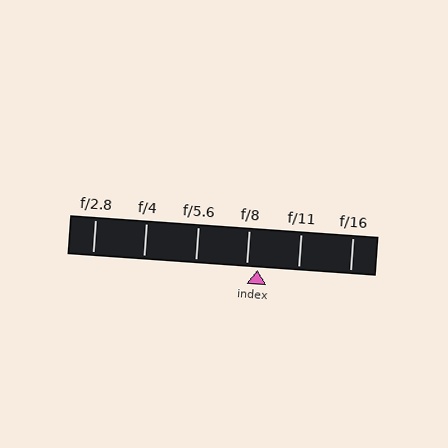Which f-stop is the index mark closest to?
The index mark is closest to f/8.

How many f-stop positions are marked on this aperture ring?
There are 6 f-stop positions marked.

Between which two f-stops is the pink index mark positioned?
The index mark is between f/8 and f/11.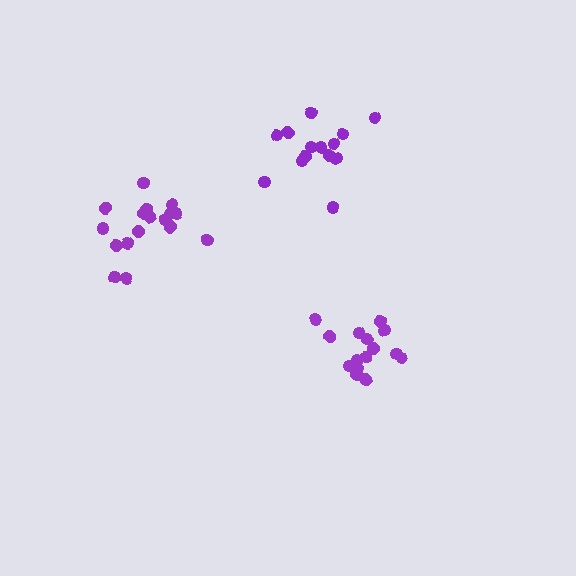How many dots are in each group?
Group 1: 14 dots, Group 2: 15 dots, Group 3: 17 dots (46 total).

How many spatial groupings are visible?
There are 3 spatial groupings.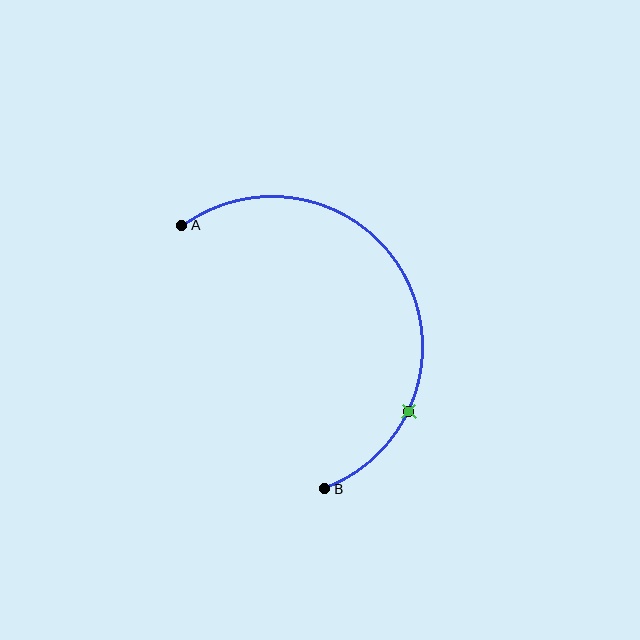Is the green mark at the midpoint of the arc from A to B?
No. The green mark lies on the arc but is closer to endpoint B. The arc midpoint would be at the point on the curve equidistant along the arc from both A and B.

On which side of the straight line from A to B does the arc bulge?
The arc bulges to the right of the straight line connecting A and B.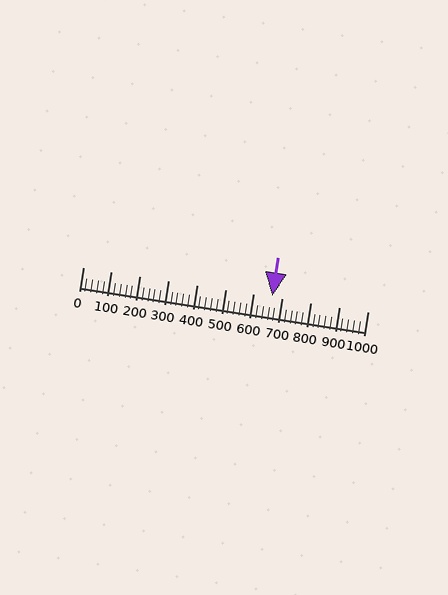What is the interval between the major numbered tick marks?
The major tick marks are spaced 100 units apart.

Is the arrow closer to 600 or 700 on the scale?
The arrow is closer to 700.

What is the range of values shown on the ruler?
The ruler shows values from 0 to 1000.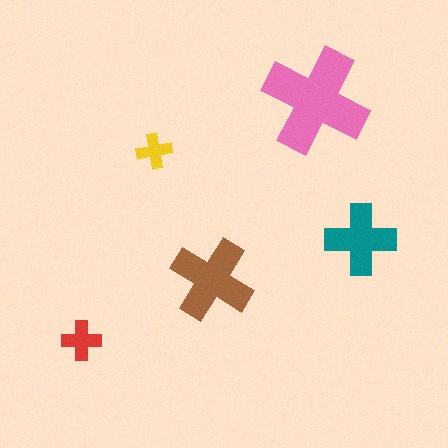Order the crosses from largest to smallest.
the pink one, the brown one, the teal one, the red one, the yellow one.